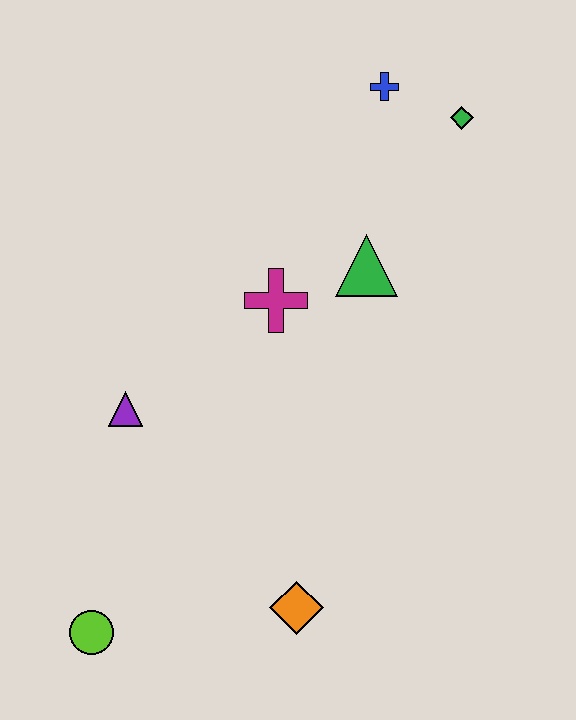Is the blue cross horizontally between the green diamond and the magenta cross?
Yes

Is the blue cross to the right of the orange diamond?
Yes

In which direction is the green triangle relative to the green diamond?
The green triangle is below the green diamond.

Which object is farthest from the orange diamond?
The blue cross is farthest from the orange diamond.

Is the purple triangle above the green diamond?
No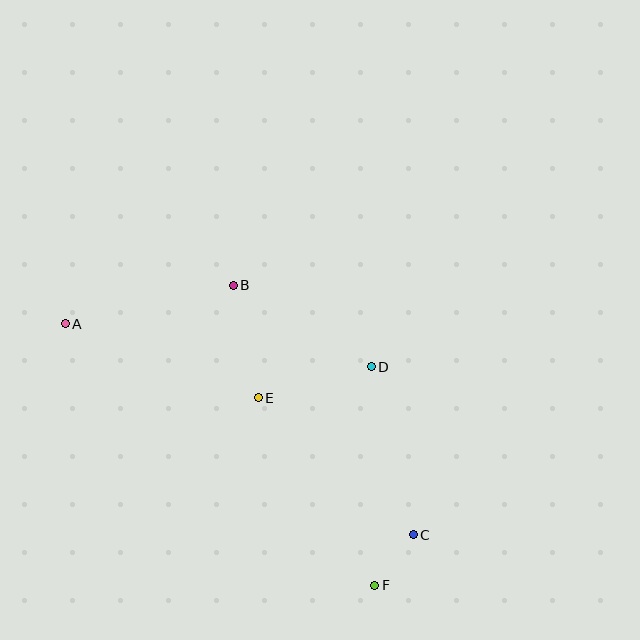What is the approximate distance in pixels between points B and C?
The distance between B and C is approximately 308 pixels.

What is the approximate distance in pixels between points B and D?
The distance between B and D is approximately 160 pixels.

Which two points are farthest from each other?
Points A and C are farthest from each other.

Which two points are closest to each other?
Points C and F are closest to each other.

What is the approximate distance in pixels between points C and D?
The distance between C and D is approximately 173 pixels.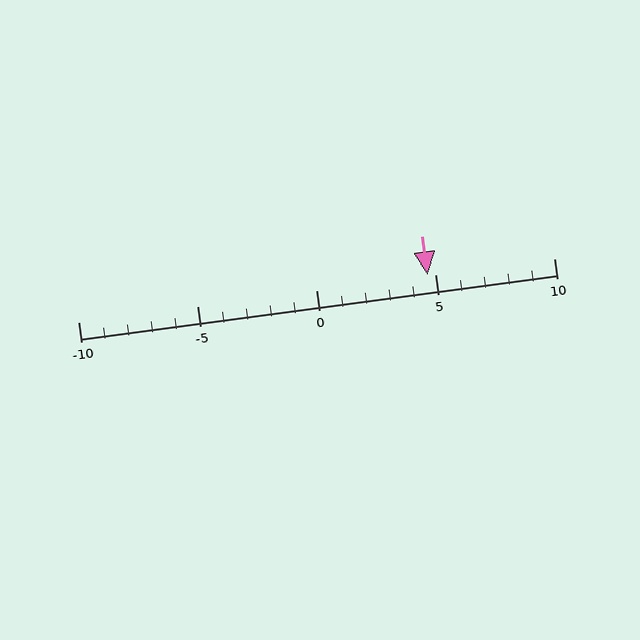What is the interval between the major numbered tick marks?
The major tick marks are spaced 5 units apart.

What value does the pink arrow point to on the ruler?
The pink arrow points to approximately 5.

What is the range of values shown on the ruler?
The ruler shows values from -10 to 10.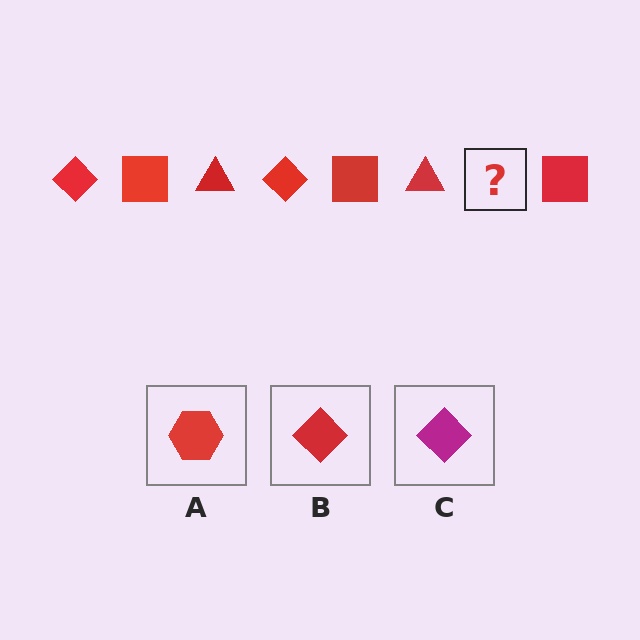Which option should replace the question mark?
Option B.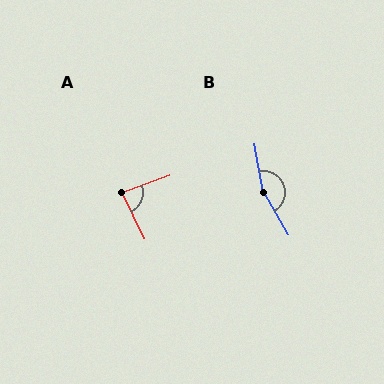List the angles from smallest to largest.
A (83°), B (160°).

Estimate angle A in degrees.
Approximately 83 degrees.